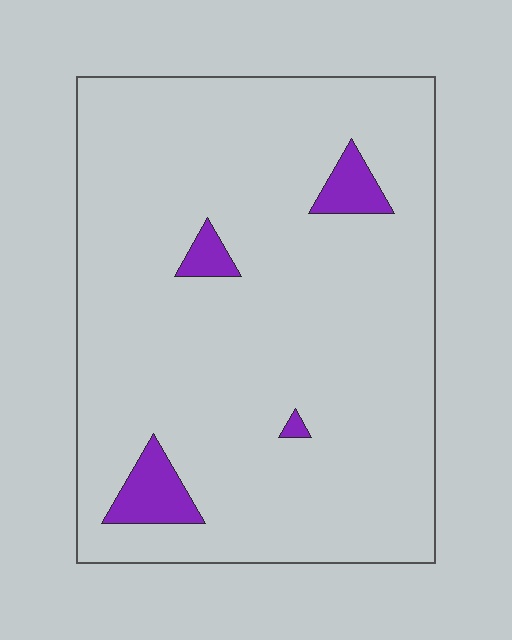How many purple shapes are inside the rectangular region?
4.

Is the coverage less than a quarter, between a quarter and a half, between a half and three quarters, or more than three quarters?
Less than a quarter.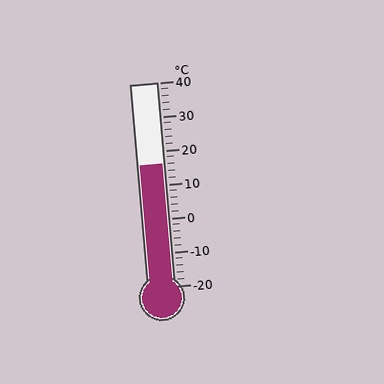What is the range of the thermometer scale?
The thermometer scale ranges from -20°C to 40°C.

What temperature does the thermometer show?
The thermometer shows approximately 16°C.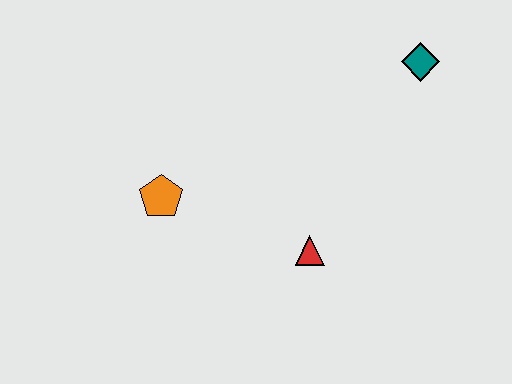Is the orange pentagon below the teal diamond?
Yes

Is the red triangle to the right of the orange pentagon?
Yes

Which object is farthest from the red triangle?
The teal diamond is farthest from the red triangle.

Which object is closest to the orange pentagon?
The red triangle is closest to the orange pentagon.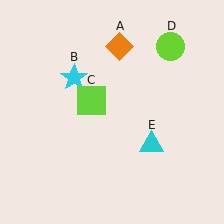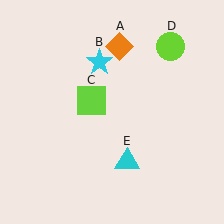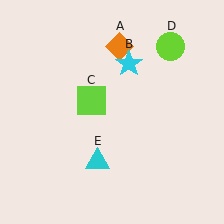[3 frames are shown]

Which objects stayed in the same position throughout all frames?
Orange diamond (object A) and lime square (object C) and lime circle (object D) remained stationary.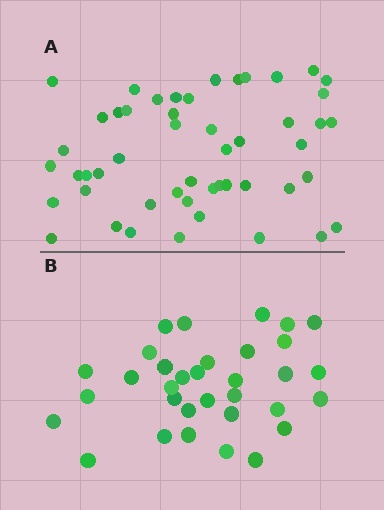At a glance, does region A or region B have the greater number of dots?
Region A (the top region) has more dots.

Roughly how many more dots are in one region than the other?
Region A has approximately 15 more dots than region B.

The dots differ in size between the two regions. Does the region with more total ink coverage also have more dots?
No. Region B has more total ink coverage because its dots are larger, but region A actually contains more individual dots. Total area can be misleading — the number of items is what matters here.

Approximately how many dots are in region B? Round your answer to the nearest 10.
About 30 dots. (The exact count is 33, which rounds to 30.)